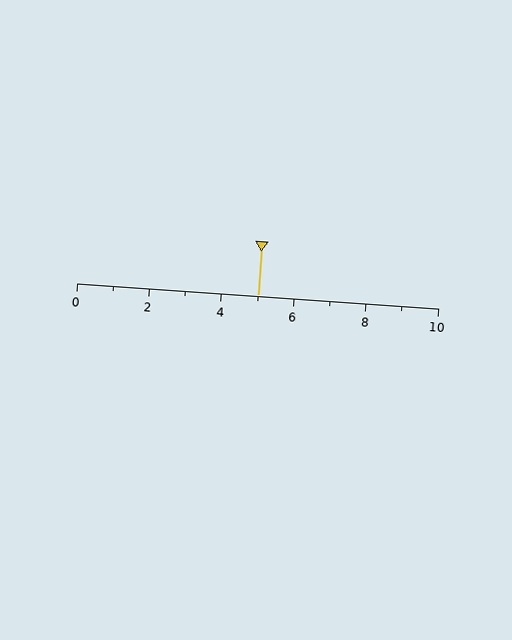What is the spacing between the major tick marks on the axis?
The major ticks are spaced 2 apart.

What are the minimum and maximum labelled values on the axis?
The axis runs from 0 to 10.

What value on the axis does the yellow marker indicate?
The marker indicates approximately 5.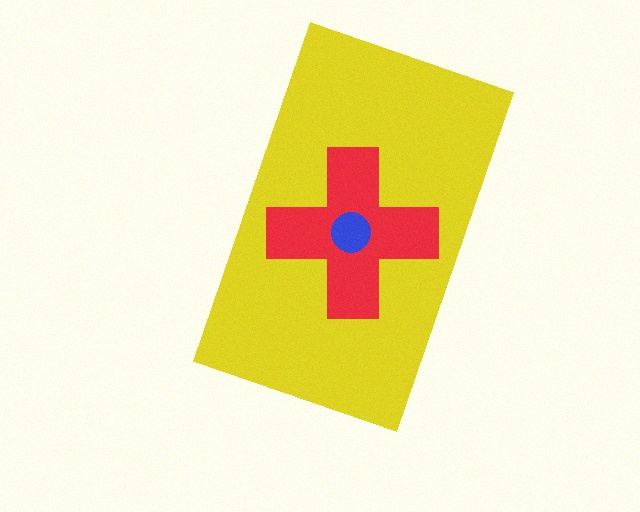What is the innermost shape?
The blue circle.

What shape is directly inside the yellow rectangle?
The red cross.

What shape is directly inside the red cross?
The blue circle.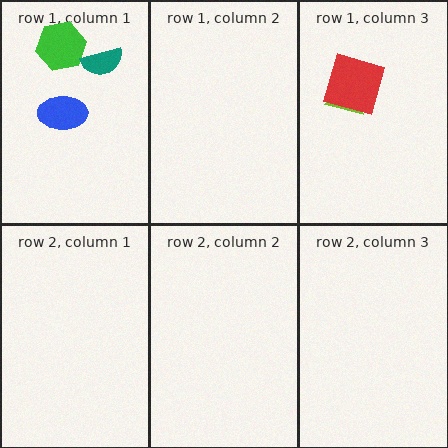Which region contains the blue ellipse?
The row 1, column 1 region.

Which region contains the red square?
The row 1, column 3 region.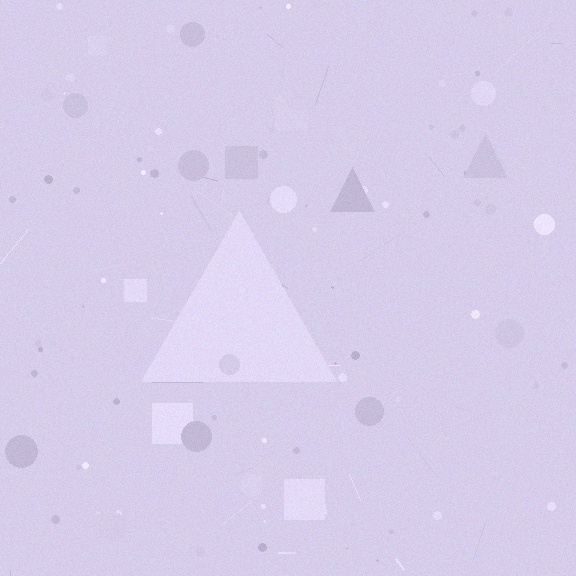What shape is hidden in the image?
A triangle is hidden in the image.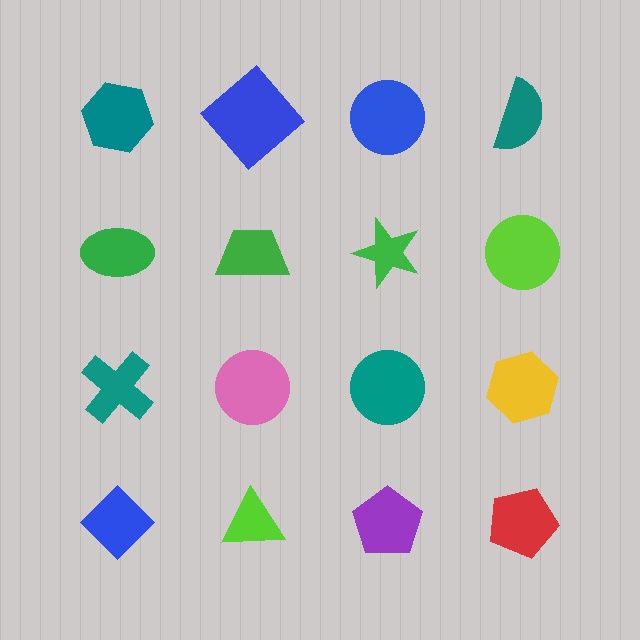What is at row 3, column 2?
A pink circle.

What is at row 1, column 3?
A blue circle.